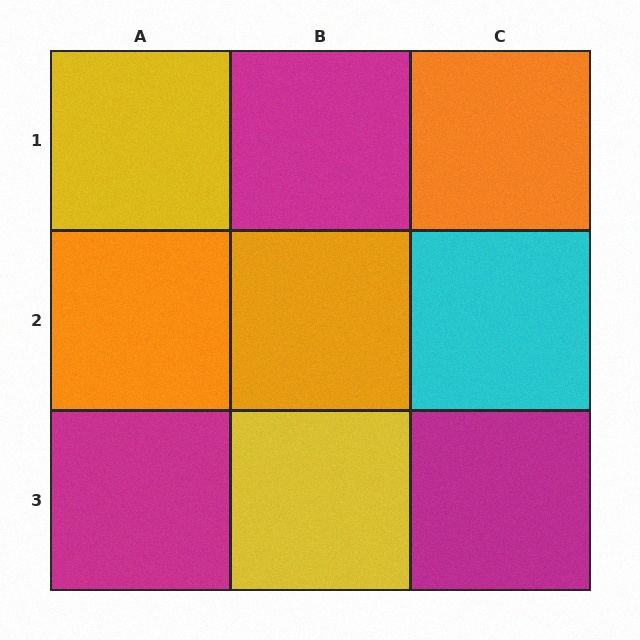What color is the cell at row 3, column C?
Magenta.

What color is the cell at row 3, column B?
Yellow.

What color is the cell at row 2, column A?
Orange.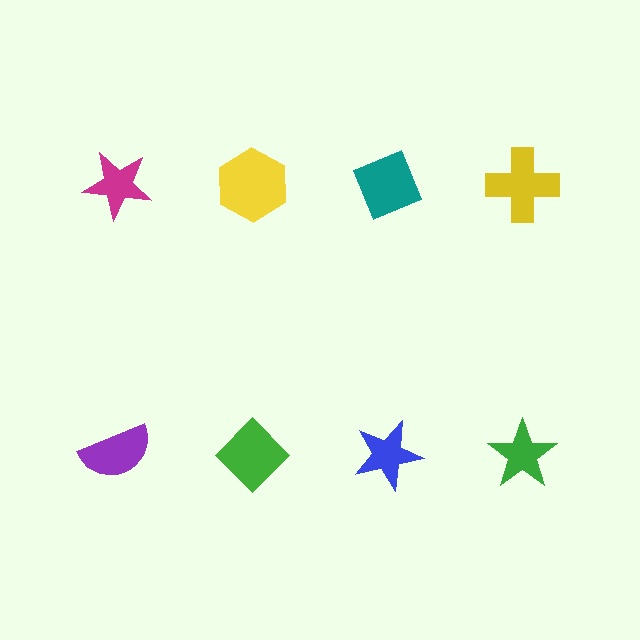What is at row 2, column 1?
A purple semicircle.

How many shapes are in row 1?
4 shapes.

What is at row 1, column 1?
A magenta star.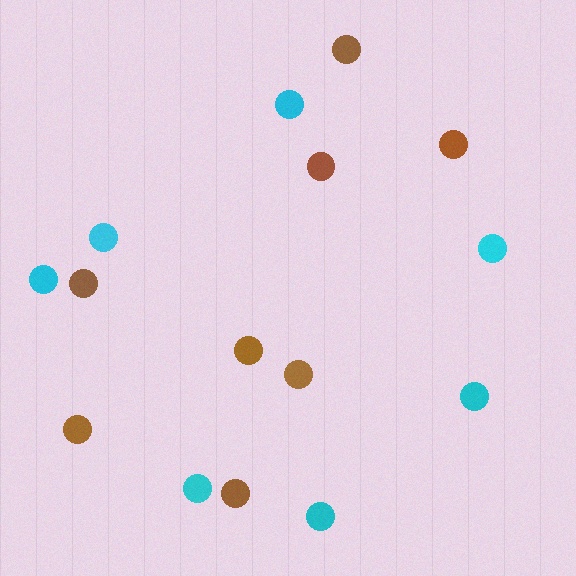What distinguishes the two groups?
There are 2 groups: one group of brown circles (8) and one group of cyan circles (7).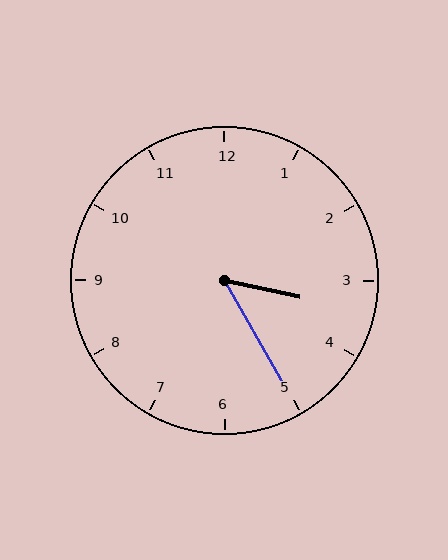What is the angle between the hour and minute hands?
Approximately 48 degrees.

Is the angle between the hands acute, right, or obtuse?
It is acute.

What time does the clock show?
3:25.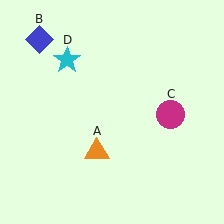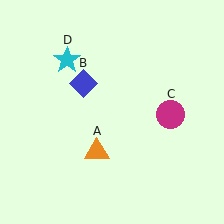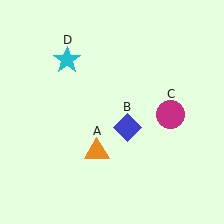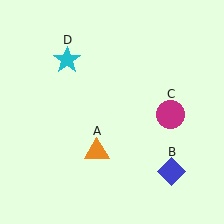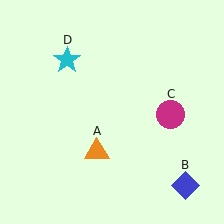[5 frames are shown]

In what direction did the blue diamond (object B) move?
The blue diamond (object B) moved down and to the right.